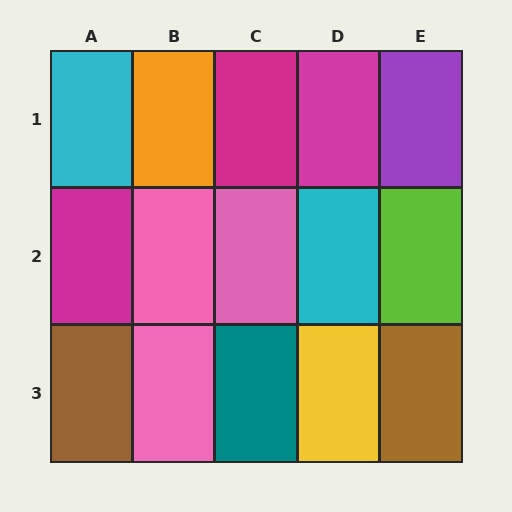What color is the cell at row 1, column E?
Purple.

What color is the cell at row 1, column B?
Orange.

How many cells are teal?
1 cell is teal.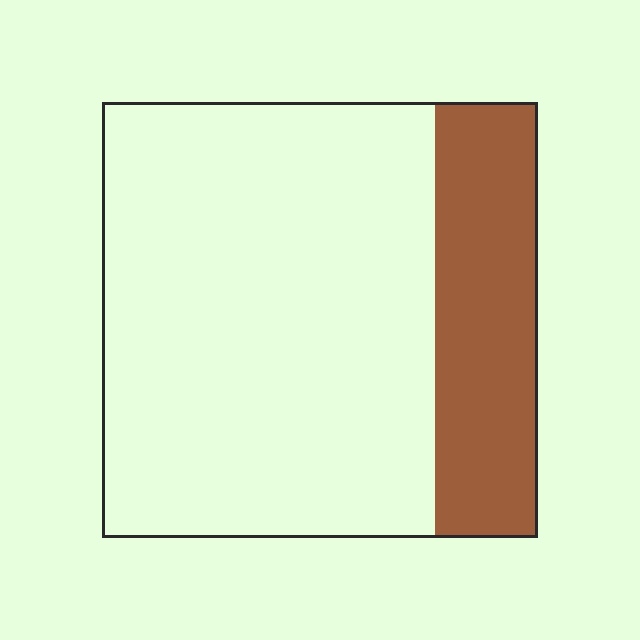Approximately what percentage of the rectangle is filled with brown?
Approximately 25%.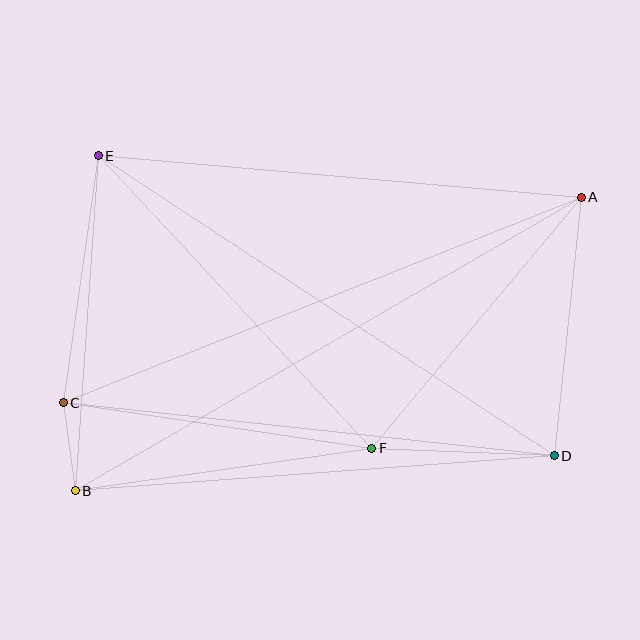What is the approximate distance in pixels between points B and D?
The distance between B and D is approximately 480 pixels.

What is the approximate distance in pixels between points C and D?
The distance between C and D is approximately 494 pixels.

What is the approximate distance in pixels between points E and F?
The distance between E and F is approximately 401 pixels.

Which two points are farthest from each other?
Points A and B are farthest from each other.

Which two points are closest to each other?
Points B and C are closest to each other.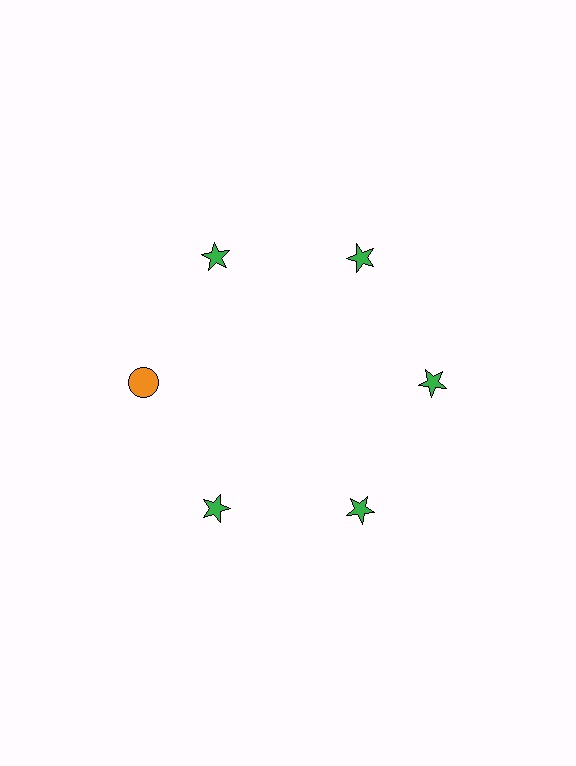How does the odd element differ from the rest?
It differs in both color (orange instead of green) and shape (circle instead of star).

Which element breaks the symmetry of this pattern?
The orange circle at roughly the 9 o'clock position breaks the symmetry. All other shapes are green stars.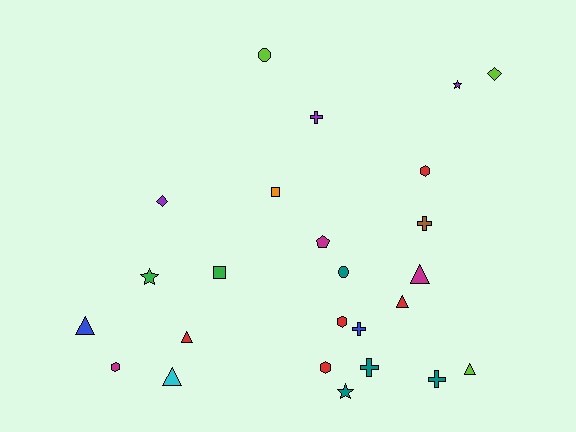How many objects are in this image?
There are 25 objects.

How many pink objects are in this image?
There are no pink objects.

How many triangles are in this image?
There are 6 triangles.